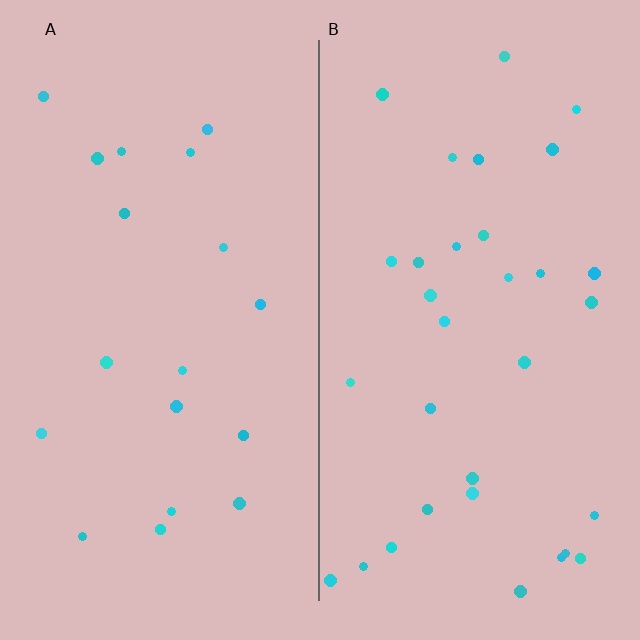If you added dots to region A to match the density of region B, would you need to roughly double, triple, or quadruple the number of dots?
Approximately double.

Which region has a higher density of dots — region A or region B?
B (the right).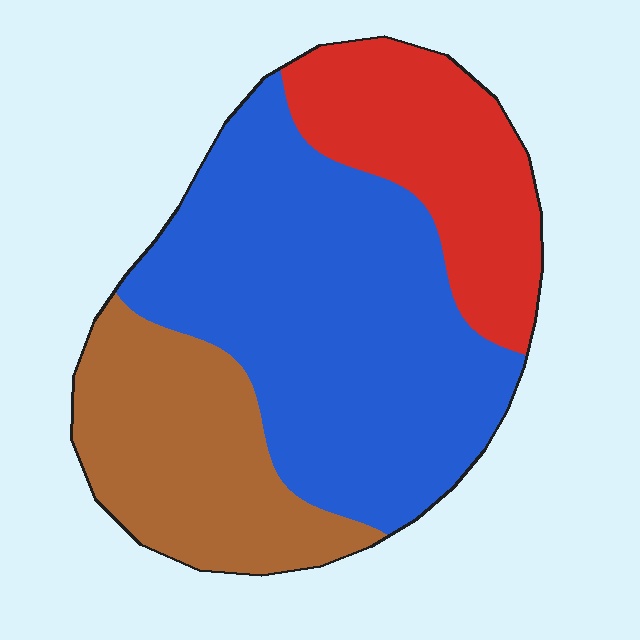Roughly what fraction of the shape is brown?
Brown covers around 25% of the shape.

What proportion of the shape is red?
Red takes up about one quarter (1/4) of the shape.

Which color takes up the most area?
Blue, at roughly 50%.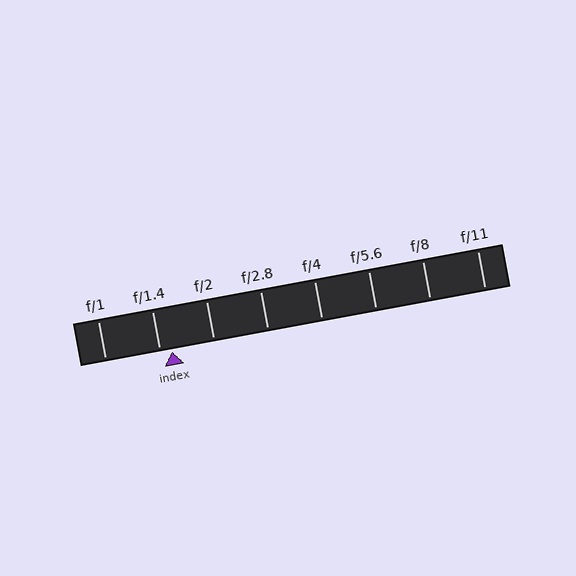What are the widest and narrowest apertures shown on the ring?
The widest aperture shown is f/1 and the narrowest is f/11.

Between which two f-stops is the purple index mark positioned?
The index mark is between f/1.4 and f/2.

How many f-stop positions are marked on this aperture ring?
There are 8 f-stop positions marked.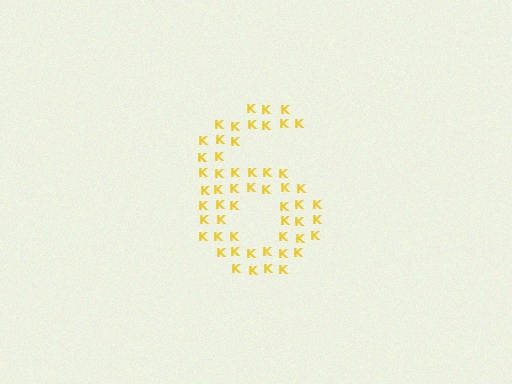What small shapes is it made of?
It is made of small letter K's.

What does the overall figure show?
The overall figure shows the digit 6.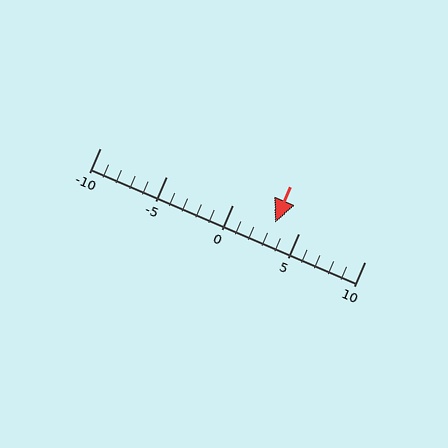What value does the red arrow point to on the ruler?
The red arrow points to approximately 3.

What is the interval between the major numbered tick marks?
The major tick marks are spaced 5 units apart.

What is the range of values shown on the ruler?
The ruler shows values from -10 to 10.